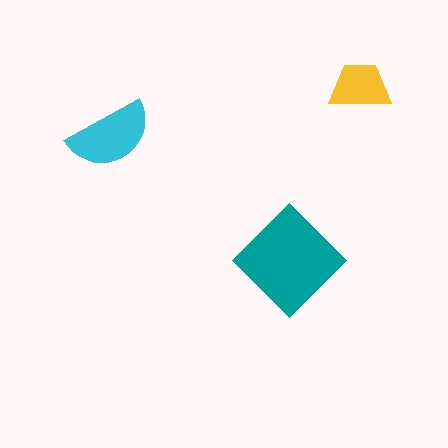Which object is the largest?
The teal diamond.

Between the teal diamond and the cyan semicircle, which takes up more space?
The teal diamond.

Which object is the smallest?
The yellow trapezoid.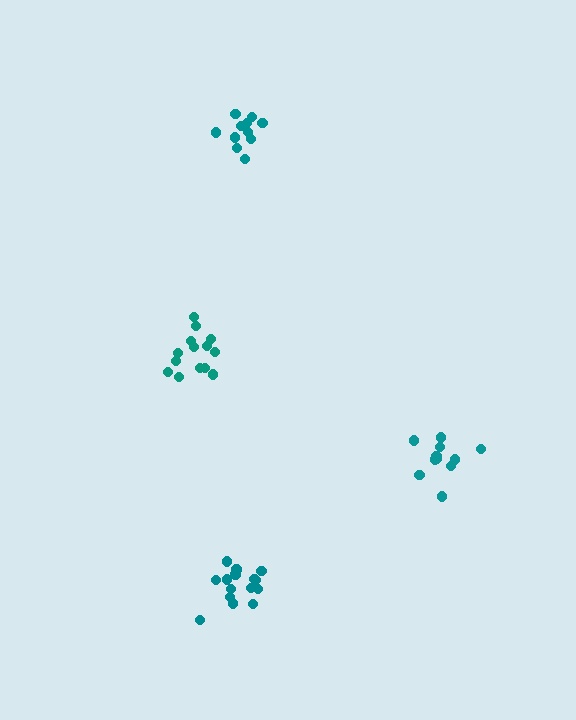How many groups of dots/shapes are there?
There are 4 groups.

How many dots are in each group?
Group 1: 15 dots, Group 2: 12 dots, Group 3: 12 dots, Group 4: 14 dots (53 total).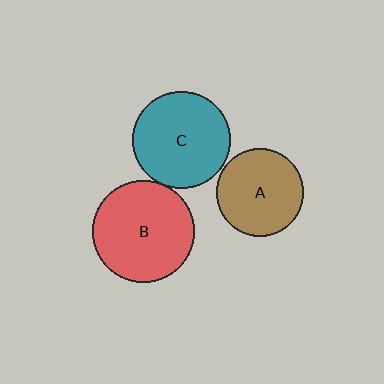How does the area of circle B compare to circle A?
Approximately 1.3 times.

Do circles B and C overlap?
Yes.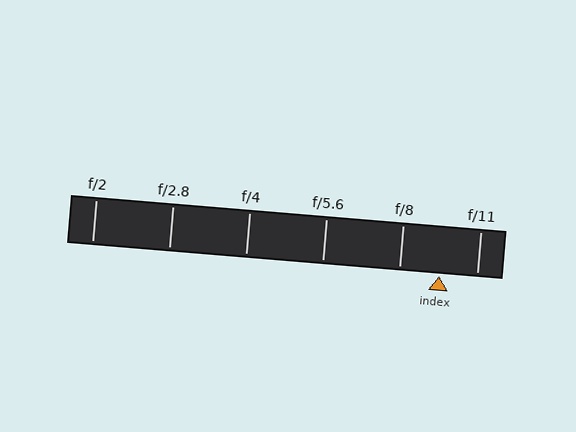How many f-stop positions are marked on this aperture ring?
There are 6 f-stop positions marked.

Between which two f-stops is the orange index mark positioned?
The index mark is between f/8 and f/11.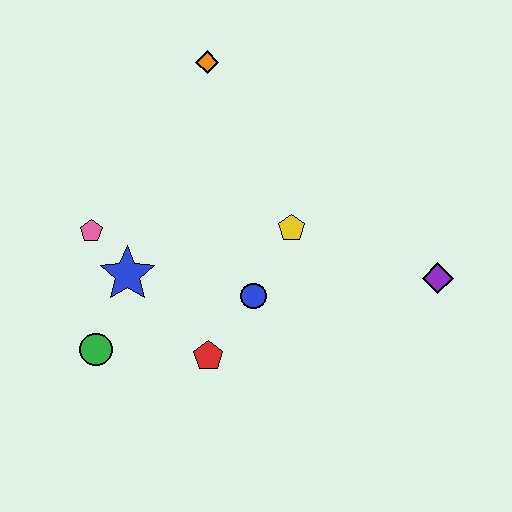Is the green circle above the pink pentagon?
No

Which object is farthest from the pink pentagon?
The purple diamond is farthest from the pink pentagon.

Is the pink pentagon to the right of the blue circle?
No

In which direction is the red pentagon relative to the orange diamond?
The red pentagon is below the orange diamond.